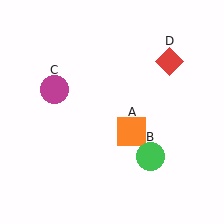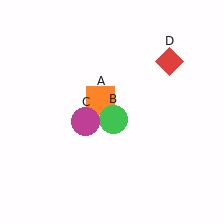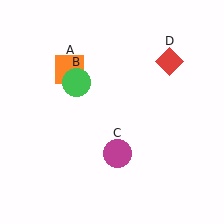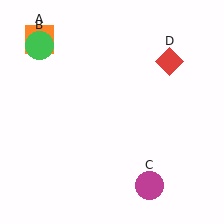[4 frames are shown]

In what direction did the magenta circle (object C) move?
The magenta circle (object C) moved down and to the right.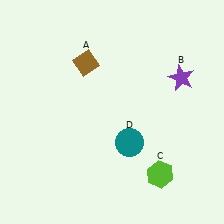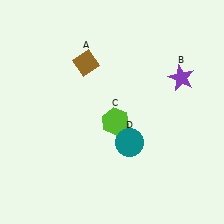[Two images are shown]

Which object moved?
The lime hexagon (C) moved up.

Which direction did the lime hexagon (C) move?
The lime hexagon (C) moved up.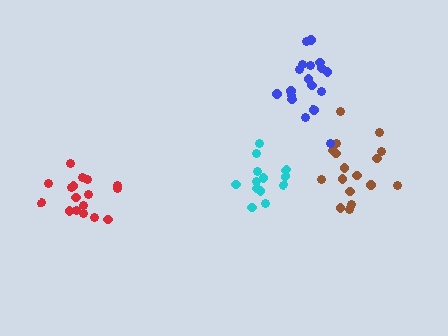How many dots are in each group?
Group 1: 17 dots, Group 2: 18 dots, Group 3: 13 dots, Group 4: 18 dots (66 total).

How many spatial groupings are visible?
There are 4 spatial groupings.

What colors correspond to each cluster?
The clusters are colored: brown, red, cyan, blue.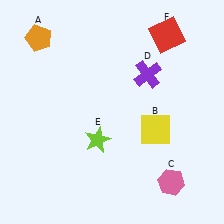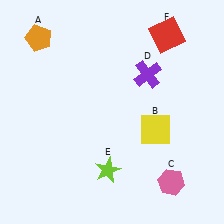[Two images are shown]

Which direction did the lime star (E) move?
The lime star (E) moved down.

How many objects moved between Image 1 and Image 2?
1 object moved between the two images.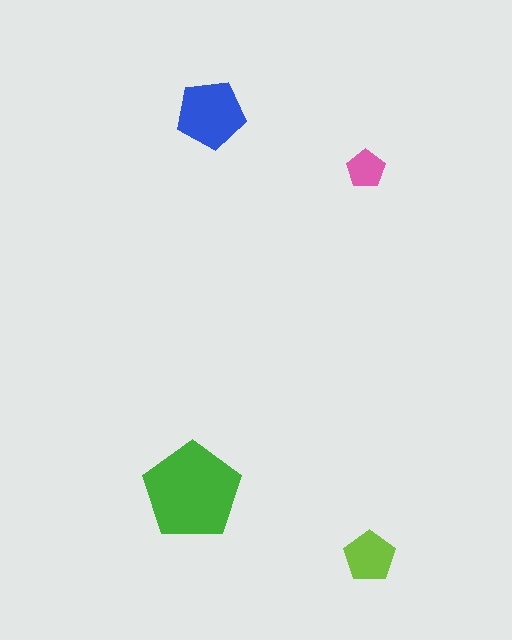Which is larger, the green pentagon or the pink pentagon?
The green one.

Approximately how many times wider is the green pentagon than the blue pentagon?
About 1.5 times wider.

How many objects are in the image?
There are 4 objects in the image.